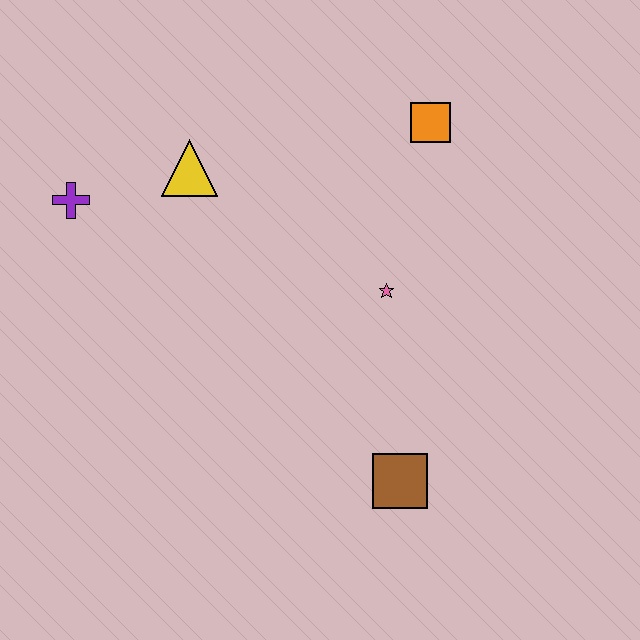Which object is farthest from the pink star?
The purple cross is farthest from the pink star.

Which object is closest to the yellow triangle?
The purple cross is closest to the yellow triangle.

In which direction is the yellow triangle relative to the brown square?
The yellow triangle is above the brown square.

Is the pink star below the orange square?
Yes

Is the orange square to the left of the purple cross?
No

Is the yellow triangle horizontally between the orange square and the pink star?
No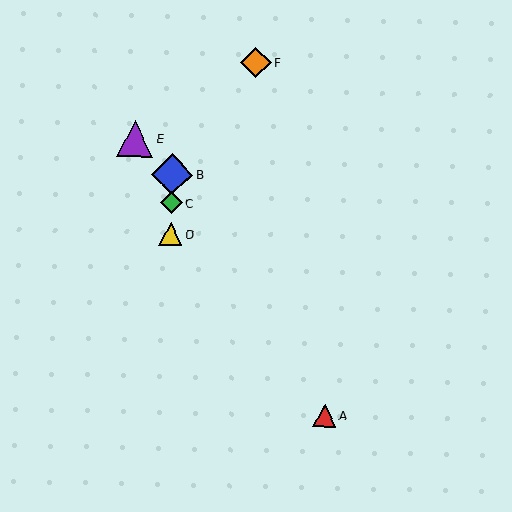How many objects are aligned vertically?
3 objects (B, C, D) are aligned vertically.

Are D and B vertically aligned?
Yes, both are at x≈171.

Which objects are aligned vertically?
Objects B, C, D are aligned vertically.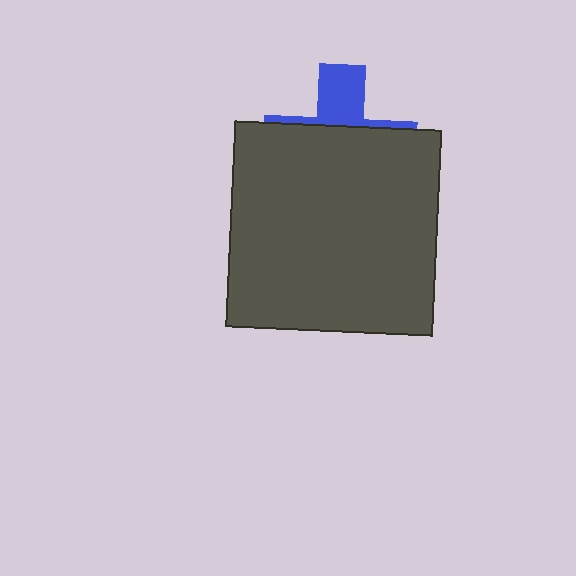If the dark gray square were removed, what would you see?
You would see the complete blue cross.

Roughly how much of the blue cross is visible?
A small part of it is visible (roughly 30%).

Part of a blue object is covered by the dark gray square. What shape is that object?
It is a cross.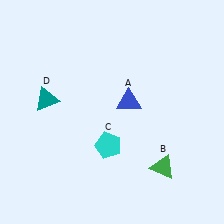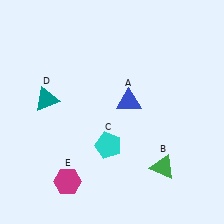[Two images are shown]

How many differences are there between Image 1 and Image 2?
There is 1 difference between the two images.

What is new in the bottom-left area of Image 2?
A magenta hexagon (E) was added in the bottom-left area of Image 2.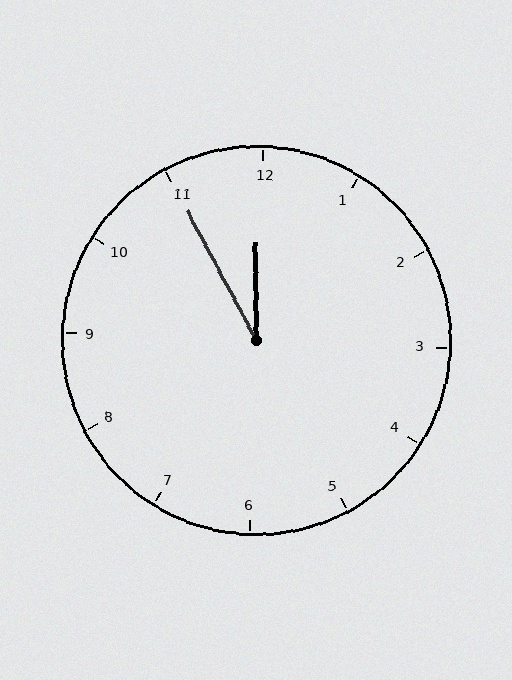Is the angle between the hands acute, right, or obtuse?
It is acute.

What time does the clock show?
11:55.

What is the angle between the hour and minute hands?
Approximately 28 degrees.